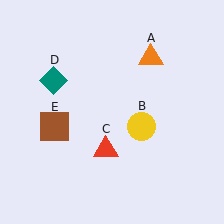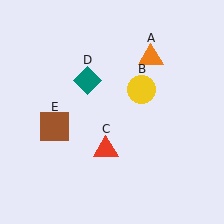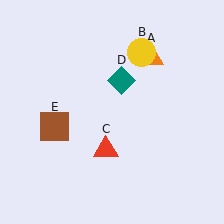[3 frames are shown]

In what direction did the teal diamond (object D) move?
The teal diamond (object D) moved right.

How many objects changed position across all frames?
2 objects changed position: yellow circle (object B), teal diamond (object D).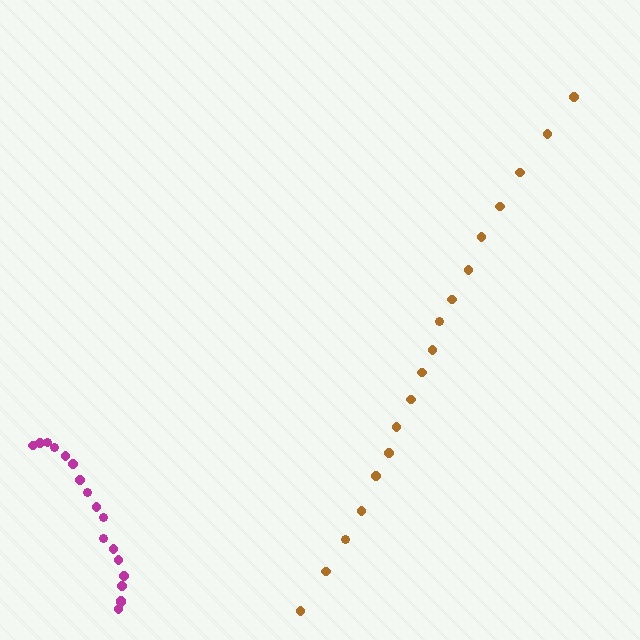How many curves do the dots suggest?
There are 2 distinct paths.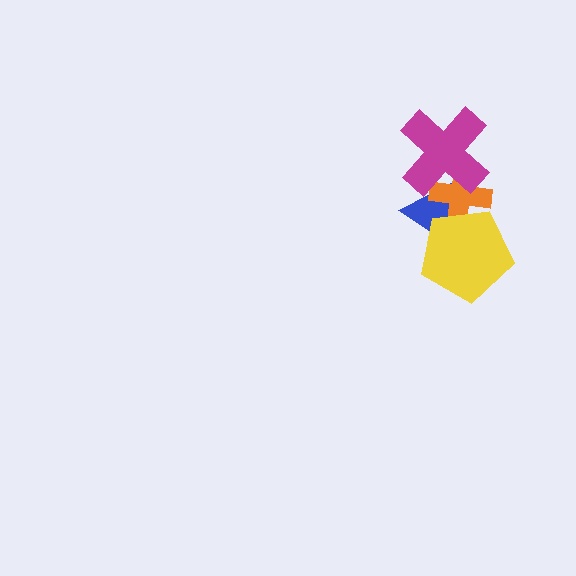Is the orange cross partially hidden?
Yes, it is partially covered by another shape.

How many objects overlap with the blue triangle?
3 objects overlap with the blue triangle.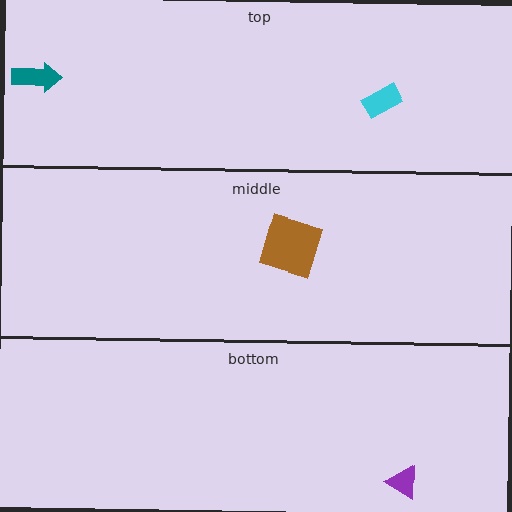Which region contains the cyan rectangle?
The top region.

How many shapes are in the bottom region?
1.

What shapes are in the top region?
The cyan rectangle, the teal arrow.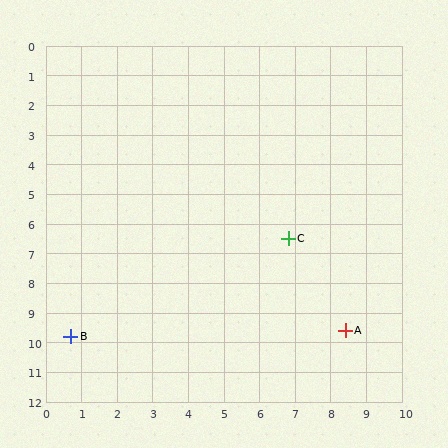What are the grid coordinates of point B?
Point B is at approximately (0.7, 9.8).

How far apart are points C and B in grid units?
Points C and B are about 6.9 grid units apart.